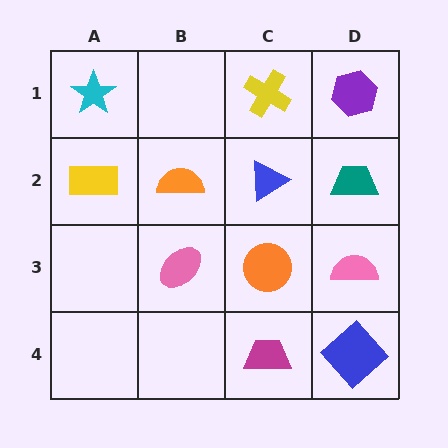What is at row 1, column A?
A cyan star.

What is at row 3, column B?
A pink ellipse.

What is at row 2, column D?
A teal trapezoid.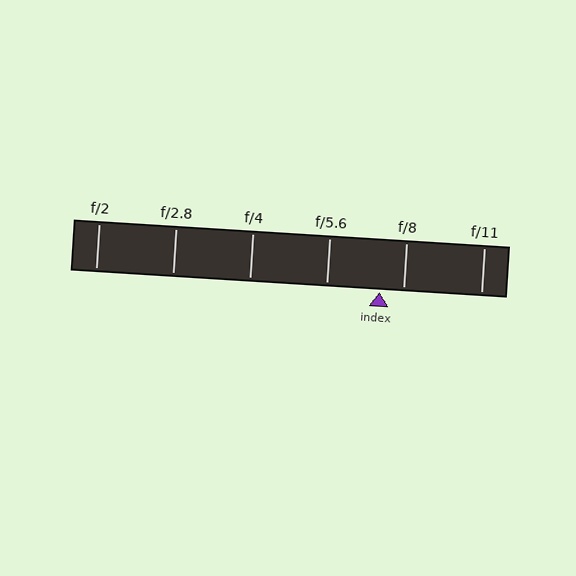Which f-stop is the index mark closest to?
The index mark is closest to f/8.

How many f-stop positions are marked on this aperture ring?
There are 6 f-stop positions marked.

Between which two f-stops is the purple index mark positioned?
The index mark is between f/5.6 and f/8.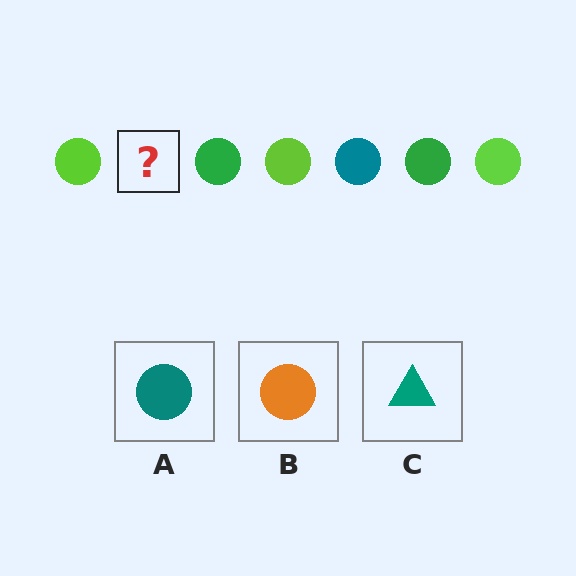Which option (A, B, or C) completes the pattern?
A.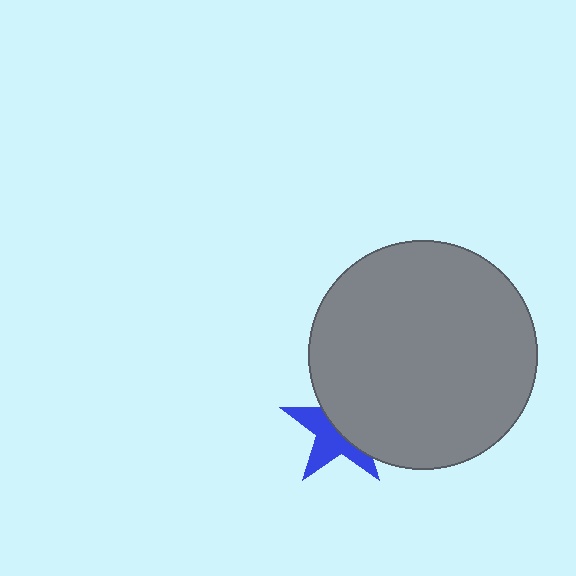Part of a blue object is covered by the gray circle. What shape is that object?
It is a star.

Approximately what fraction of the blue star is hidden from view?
Roughly 52% of the blue star is hidden behind the gray circle.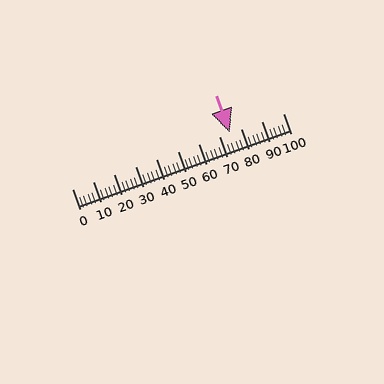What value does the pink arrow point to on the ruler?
The pink arrow points to approximately 75.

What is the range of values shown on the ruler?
The ruler shows values from 0 to 100.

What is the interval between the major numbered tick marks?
The major tick marks are spaced 10 units apart.